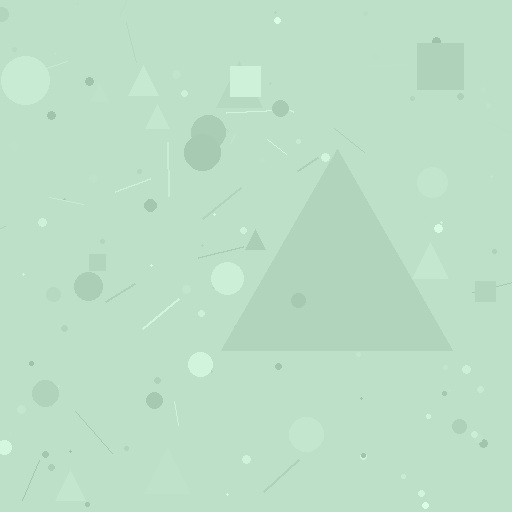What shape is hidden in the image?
A triangle is hidden in the image.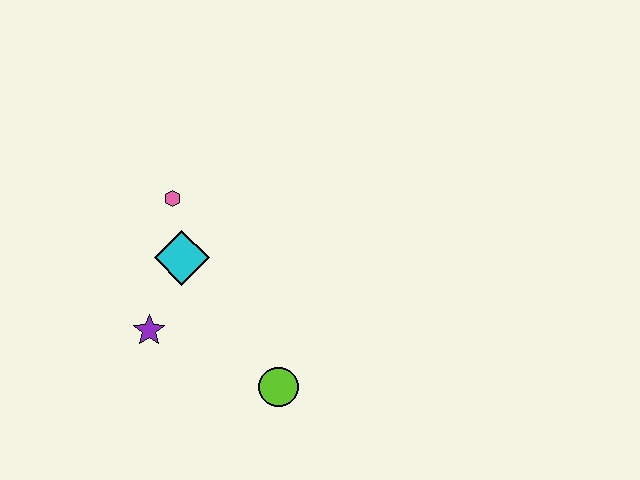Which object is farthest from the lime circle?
The pink hexagon is farthest from the lime circle.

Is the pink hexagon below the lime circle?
No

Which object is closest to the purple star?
The cyan diamond is closest to the purple star.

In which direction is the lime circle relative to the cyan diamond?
The lime circle is below the cyan diamond.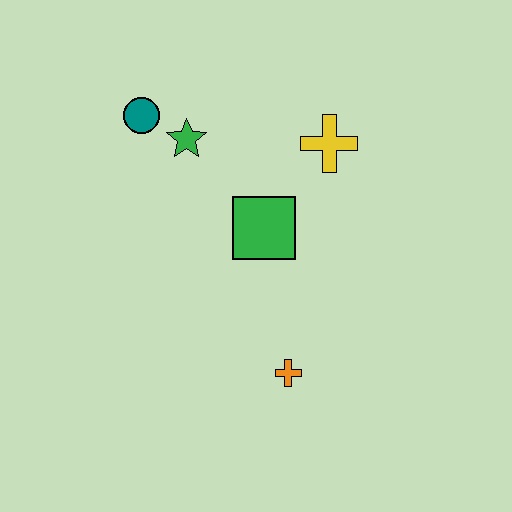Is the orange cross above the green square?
No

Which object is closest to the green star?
The teal circle is closest to the green star.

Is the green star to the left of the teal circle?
No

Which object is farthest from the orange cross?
The teal circle is farthest from the orange cross.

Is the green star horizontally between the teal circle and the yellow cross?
Yes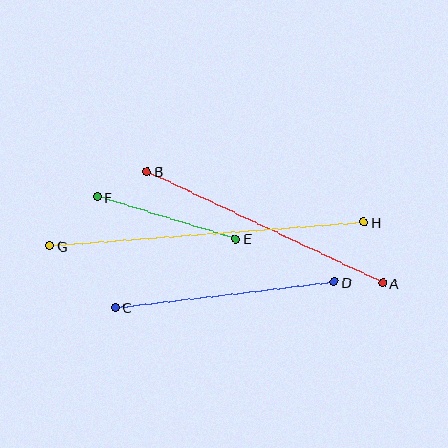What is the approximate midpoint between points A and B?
The midpoint is at approximately (265, 227) pixels.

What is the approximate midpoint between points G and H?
The midpoint is at approximately (207, 234) pixels.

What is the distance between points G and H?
The distance is approximately 316 pixels.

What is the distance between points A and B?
The distance is approximately 260 pixels.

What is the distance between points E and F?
The distance is approximately 145 pixels.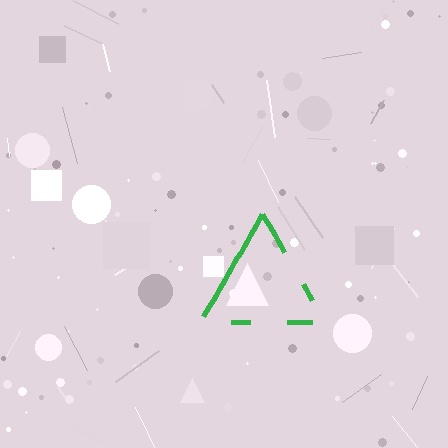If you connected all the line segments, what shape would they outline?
They would outline a triangle.